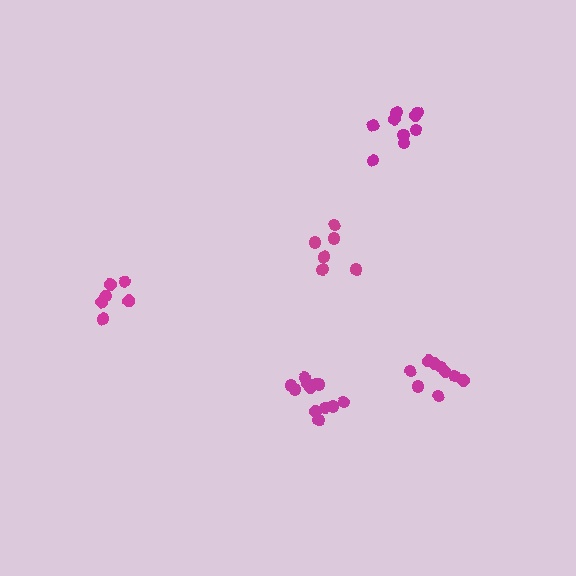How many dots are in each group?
Group 1: 12 dots, Group 2: 9 dots, Group 3: 6 dots, Group 4: 9 dots, Group 5: 6 dots (42 total).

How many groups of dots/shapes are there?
There are 5 groups.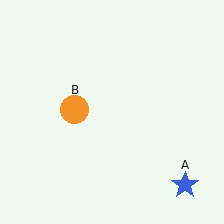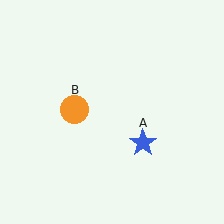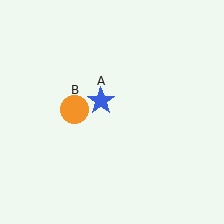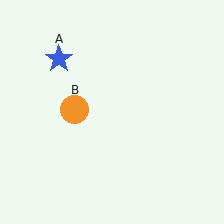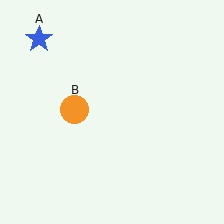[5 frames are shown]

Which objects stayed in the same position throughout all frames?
Orange circle (object B) remained stationary.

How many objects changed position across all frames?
1 object changed position: blue star (object A).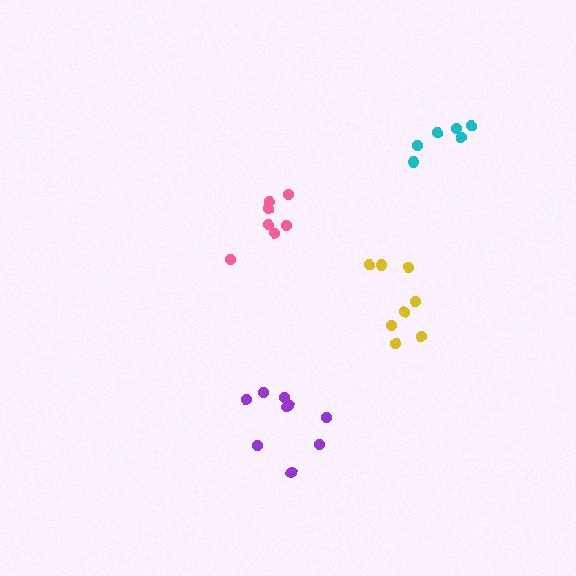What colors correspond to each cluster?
The clusters are colored: pink, purple, yellow, cyan.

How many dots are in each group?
Group 1: 7 dots, Group 2: 9 dots, Group 3: 8 dots, Group 4: 6 dots (30 total).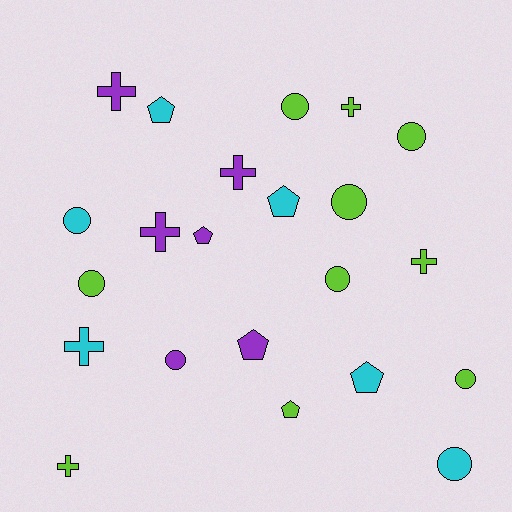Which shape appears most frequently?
Circle, with 9 objects.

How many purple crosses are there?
There are 3 purple crosses.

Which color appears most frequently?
Lime, with 10 objects.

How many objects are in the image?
There are 22 objects.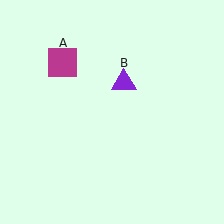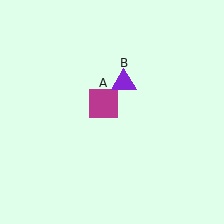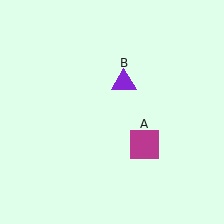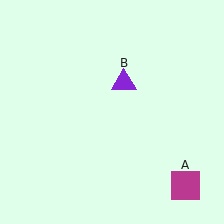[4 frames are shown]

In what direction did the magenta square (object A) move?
The magenta square (object A) moved down and to the right.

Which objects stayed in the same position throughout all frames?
Purple triangle (object B) remained stationary.